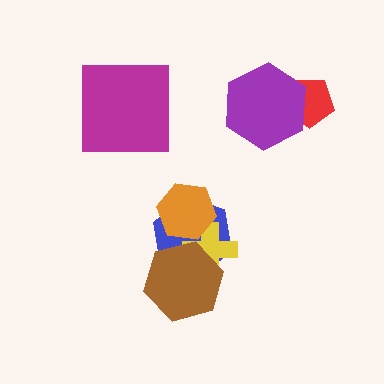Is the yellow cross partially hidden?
Yes, it is partially covered by another shape.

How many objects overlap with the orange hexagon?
2 objects overlap with the orange hexagon.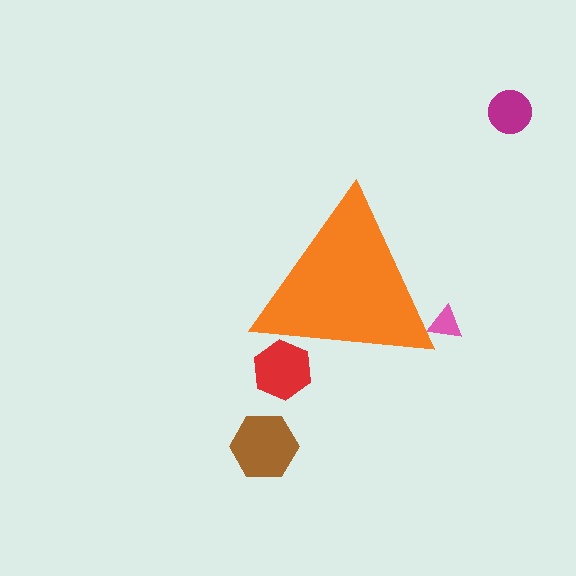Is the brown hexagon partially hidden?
No, the brown hexagon is fully visible.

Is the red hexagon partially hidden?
Yes, the red hexagon is partially hidden behind the orange triangle.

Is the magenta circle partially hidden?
No, the magenta circle is fully visible.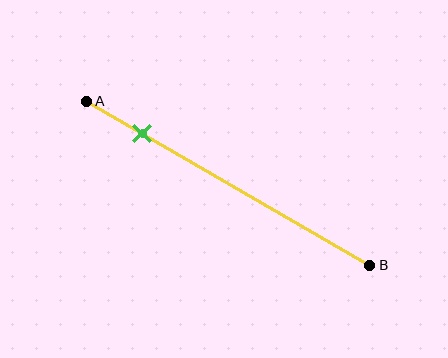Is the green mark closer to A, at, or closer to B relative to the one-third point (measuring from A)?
The green mark is closer to point A than the one-third point of segment AB.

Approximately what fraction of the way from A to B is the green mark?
The green mark is approximately 20% of the way from A to B.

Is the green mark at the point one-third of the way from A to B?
No, the mark is at about 20% from A, not at the 33% one-third point.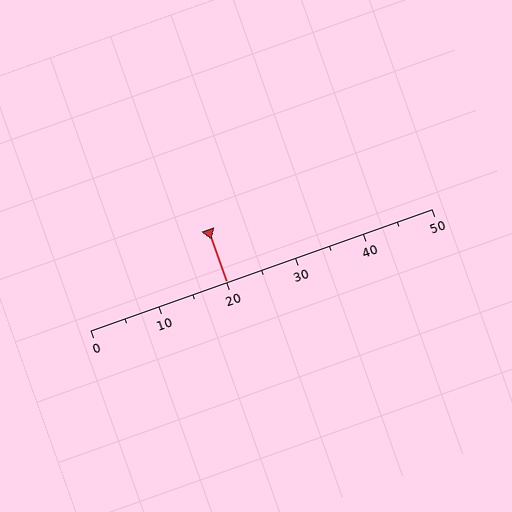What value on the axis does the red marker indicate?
The marker indicates approximately 20.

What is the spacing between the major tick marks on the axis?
The major ticks are spaced 10 apart.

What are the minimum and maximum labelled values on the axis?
The axis runs from 0 to 50.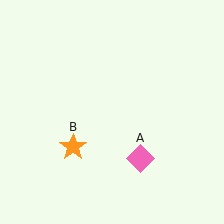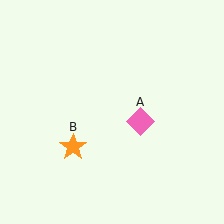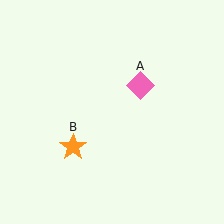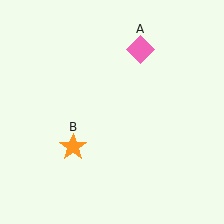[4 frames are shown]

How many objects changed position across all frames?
1 object changed position: pink diamond (object A).